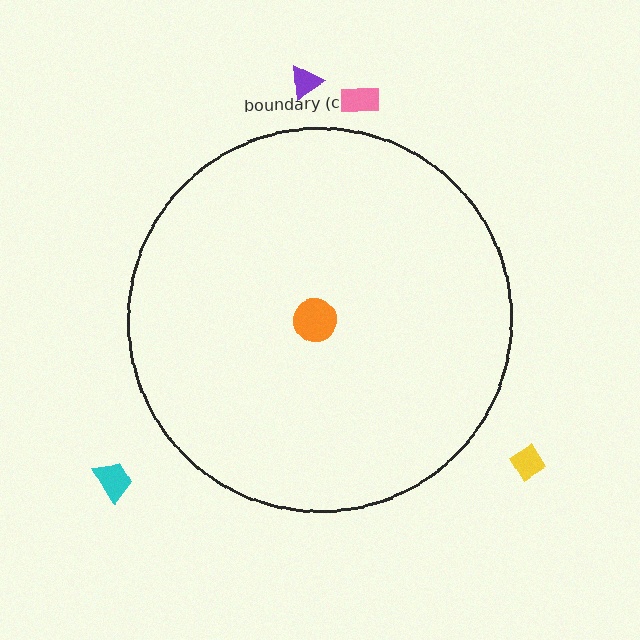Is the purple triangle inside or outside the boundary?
Outside.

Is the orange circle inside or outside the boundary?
Inside.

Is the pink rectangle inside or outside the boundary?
Outside.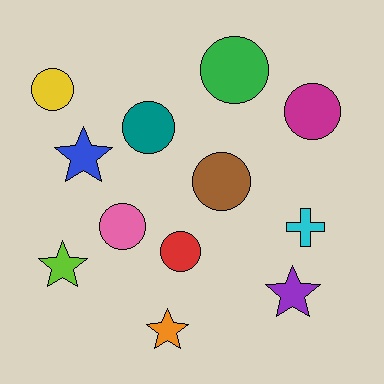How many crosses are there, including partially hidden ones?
There is 1 cross.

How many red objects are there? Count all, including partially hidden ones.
There is 1 red object.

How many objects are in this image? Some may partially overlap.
There are 12 objects.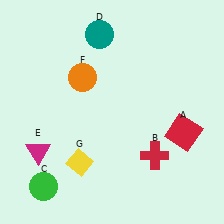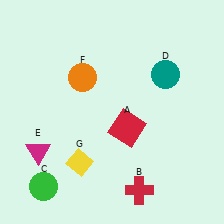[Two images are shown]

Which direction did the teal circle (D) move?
The teal circle (D) moved right.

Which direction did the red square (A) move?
The red square (A) moved left.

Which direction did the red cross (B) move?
The red cross (B) moved down.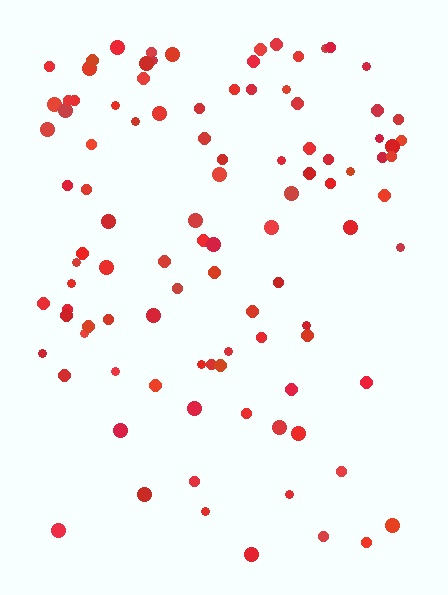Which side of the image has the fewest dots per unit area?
The bottom.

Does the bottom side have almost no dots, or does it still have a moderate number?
Still a moderate number, just noticeably fewer than the top.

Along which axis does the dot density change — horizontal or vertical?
Vertical.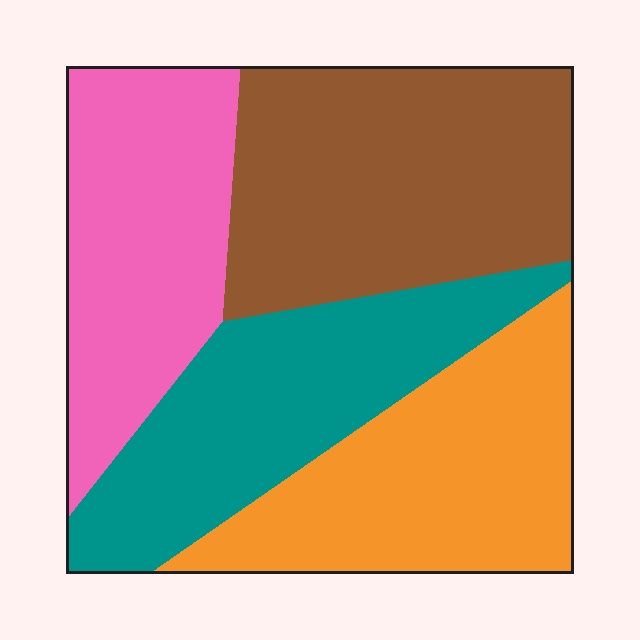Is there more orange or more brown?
Brown.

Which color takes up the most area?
Brown, at roughly 30%.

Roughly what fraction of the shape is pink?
Pink covers around 20% of the shape.